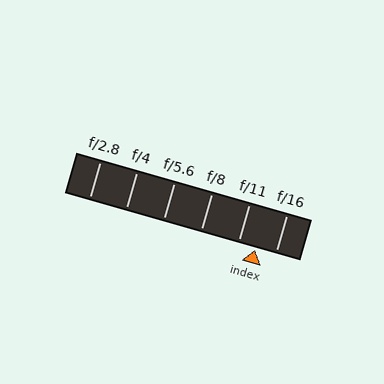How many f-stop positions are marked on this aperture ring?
There are 6 f-stop positions marked.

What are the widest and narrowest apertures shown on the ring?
The widest aperture shown is f/2.8 and the narrowest is f/16.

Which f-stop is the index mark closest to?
The index mark is closest to f/11.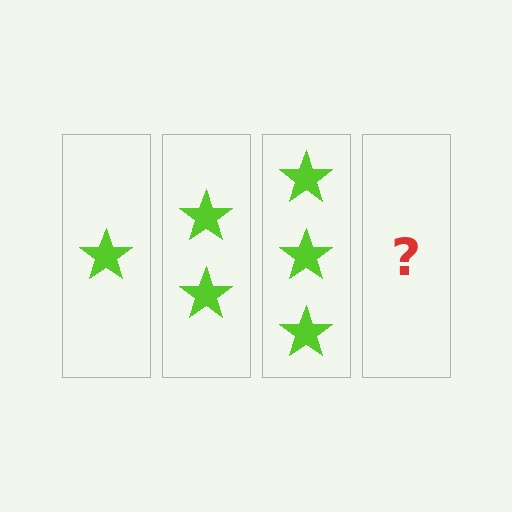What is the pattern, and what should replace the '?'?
The pattern is that each step adds one more star. The '?' should be 4 stars.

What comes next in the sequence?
The next element should be 4 stars.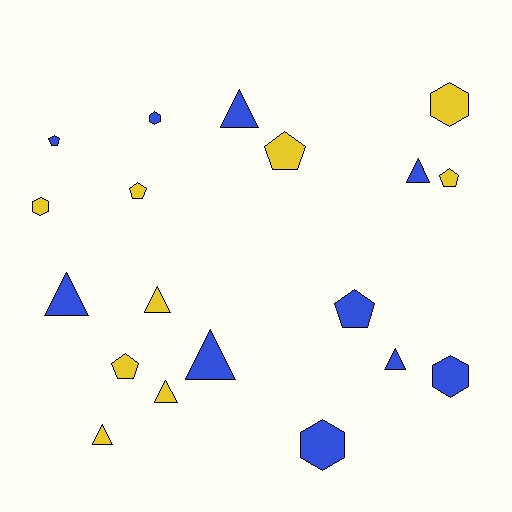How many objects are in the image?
There are 19 objects.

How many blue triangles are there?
There are 5 blue triangles.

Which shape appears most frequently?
Triangle, with 8 objects.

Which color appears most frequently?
Blue, with 10 objects.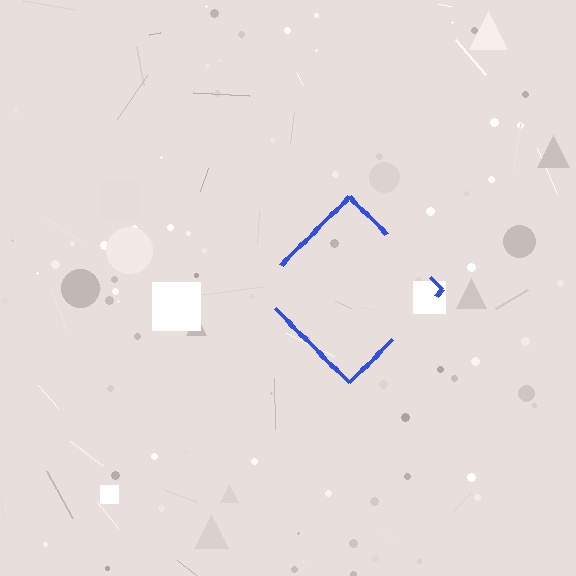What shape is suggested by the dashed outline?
The dashed outline suggests a diamond.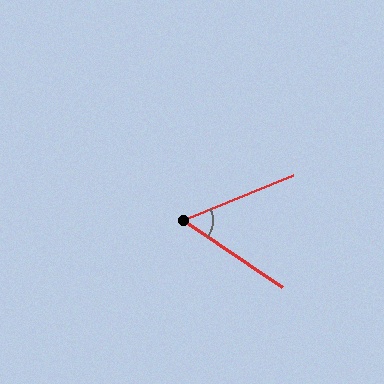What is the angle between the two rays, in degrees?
Approximately 57 degrees.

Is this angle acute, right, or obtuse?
It is acute.